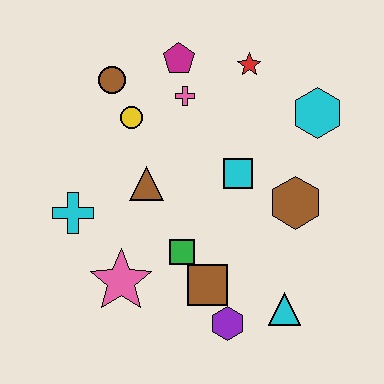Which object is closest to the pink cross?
The magenta pentagon is closest to the pink cross.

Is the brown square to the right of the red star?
No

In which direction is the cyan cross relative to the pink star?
The cyan cross is above the pink star.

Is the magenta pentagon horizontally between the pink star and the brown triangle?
No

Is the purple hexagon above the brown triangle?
No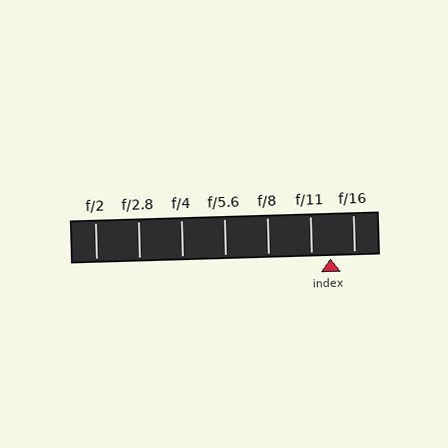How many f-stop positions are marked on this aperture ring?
There are 7 f-stop positions marked.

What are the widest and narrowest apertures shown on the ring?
The widest aperture shown is f/2 and the narrowest is f/16.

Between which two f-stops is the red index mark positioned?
The index mark is between f/11 and f/16.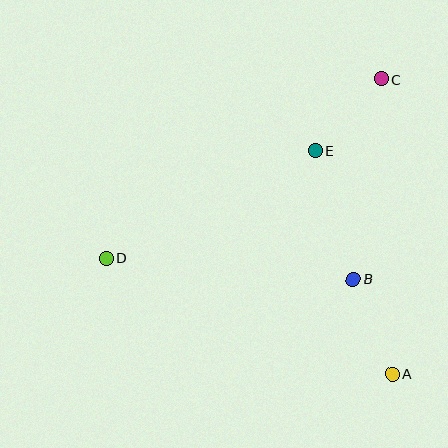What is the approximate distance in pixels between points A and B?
The distance between A and B is approximately 102 pixels.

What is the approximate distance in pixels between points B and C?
The distance between B and C is approximately 202 pixels.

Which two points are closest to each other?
Points C and E are closest to each other.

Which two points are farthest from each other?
Points C and D are farthest from each other.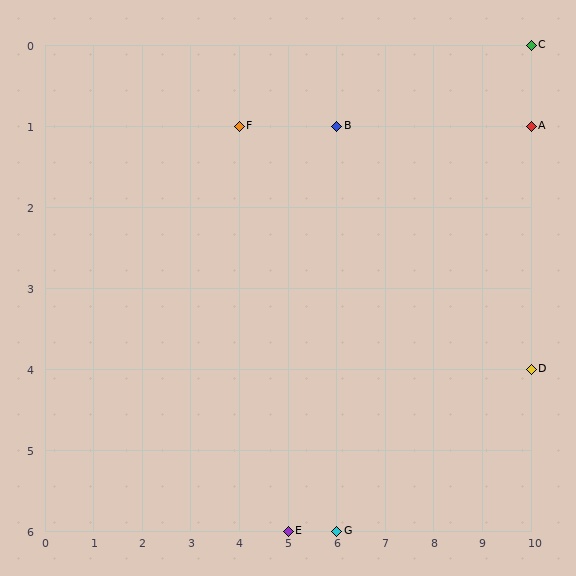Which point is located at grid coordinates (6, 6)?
Point G is at (6, 6).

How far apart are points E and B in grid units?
Points E and B are 1 column and 5 rows apart (about 5.1 grid units diagonally).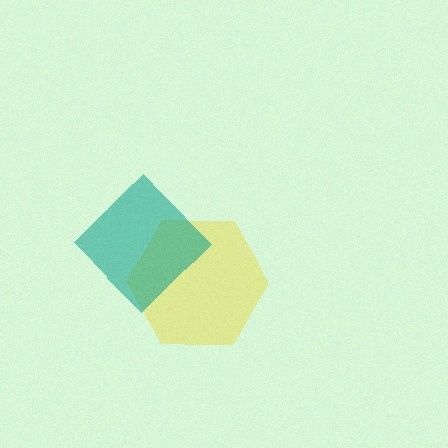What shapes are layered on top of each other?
The layered shapes are: a yellow hexagon, a teal diamond.